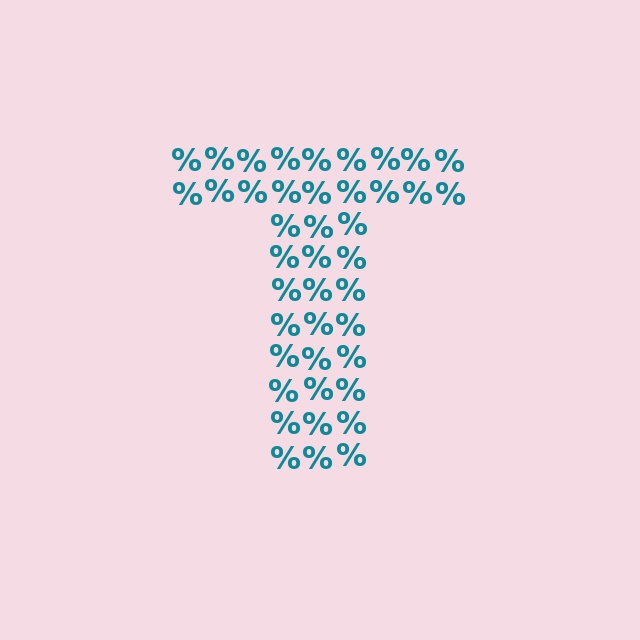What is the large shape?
The large shape is the letter T.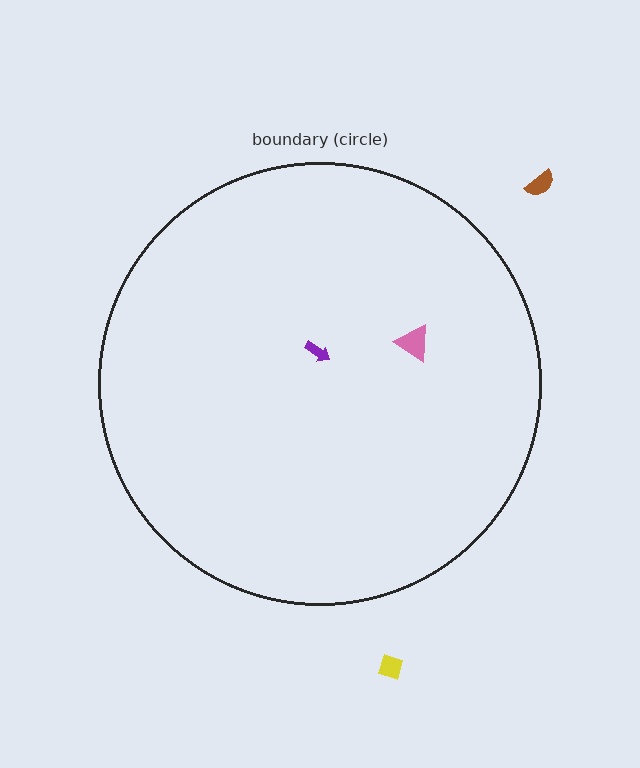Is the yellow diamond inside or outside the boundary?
Outside.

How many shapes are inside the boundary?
2 inside, 2 outside.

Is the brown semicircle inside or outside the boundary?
Outside.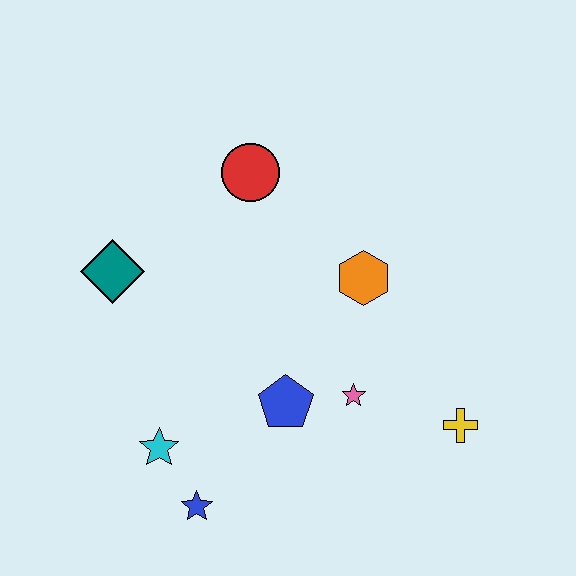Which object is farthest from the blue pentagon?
The red circle is farthest from the blue pentagon.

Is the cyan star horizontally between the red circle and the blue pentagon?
No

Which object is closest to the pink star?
The blue pentagon is closest to the pink star.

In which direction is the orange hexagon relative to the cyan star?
The orange hexagon is to the right of the cyan star.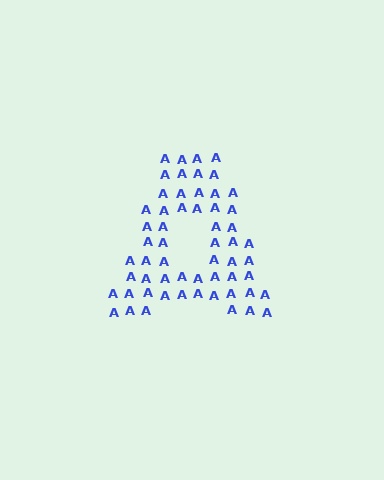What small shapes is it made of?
It is made of small letter A's.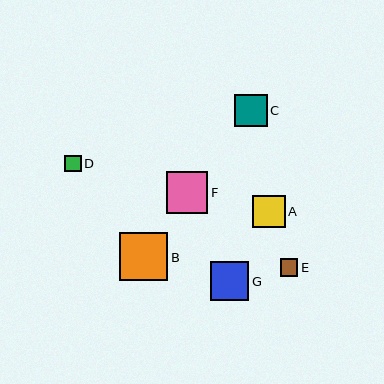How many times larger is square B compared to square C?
Square B is approximately 1.5 times the size of square C.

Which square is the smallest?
Square D is the smallest with a size of approximately 17 pixels.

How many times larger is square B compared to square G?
Square B is approximately 1.2 times the size of square G.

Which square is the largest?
Square B is the largest with a size of approximately 48 pixels.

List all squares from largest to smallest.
From largest to smallest: B, F, G, A, C, E, D.